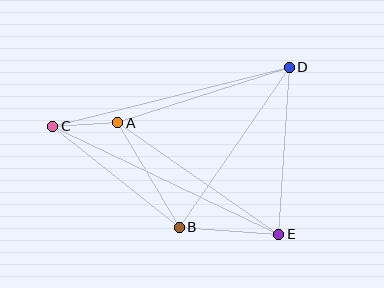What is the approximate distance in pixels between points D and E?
The distance between D and E is approximately 167 pixels.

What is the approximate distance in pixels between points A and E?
The distance between A and E is approximately 195 pixels.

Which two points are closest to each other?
Points A and C are closest to each other.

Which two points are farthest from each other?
Points C and E are farthest from each other.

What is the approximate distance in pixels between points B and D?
The distance between B and D is approximately 194 pixels.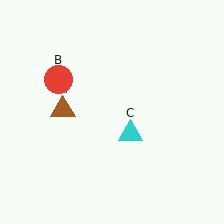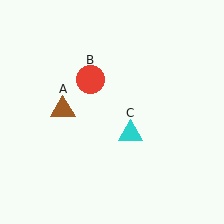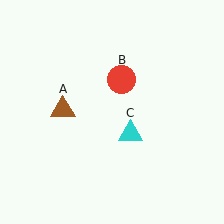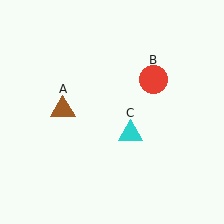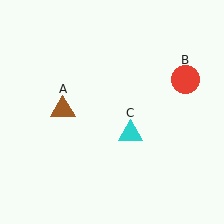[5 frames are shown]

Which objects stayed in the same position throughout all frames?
Brown triangle (object A) and cyan triangle (object C) remained stationary.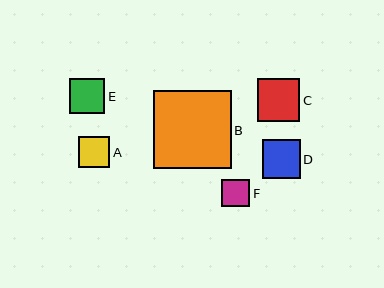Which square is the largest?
Square B is the largest with a size of approximately 78 pixels.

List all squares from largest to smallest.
From largest to smallest: B, C, D, E, A, F.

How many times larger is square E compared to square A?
Square E is approximately 1.1 times the size of square A.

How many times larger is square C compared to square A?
Square C is approximately 1.4 times the size of square A.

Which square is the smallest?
Square F is the smallest with a size of approximately 28 pixels.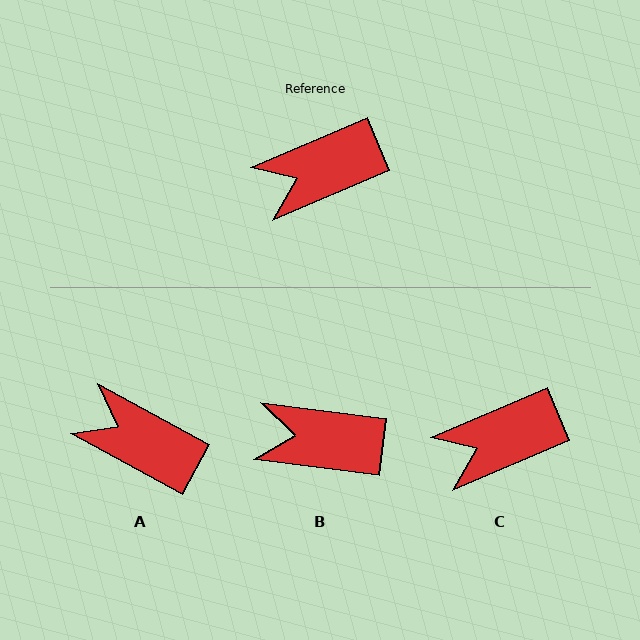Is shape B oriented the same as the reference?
No, it is off by about 30 degrees.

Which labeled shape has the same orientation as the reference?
C.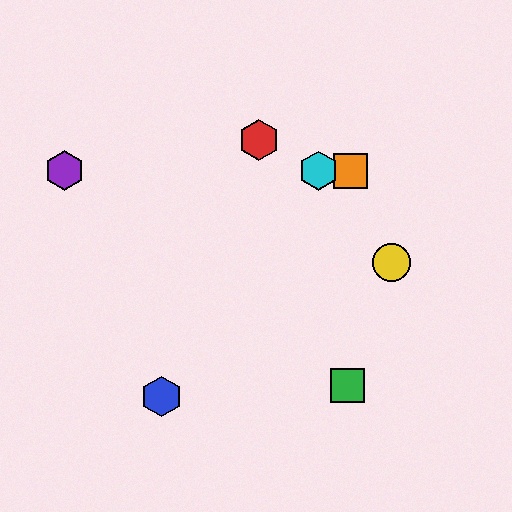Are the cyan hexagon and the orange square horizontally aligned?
Yes, both are at y≈171.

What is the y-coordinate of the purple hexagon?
The purple hexagon is at y≈171.